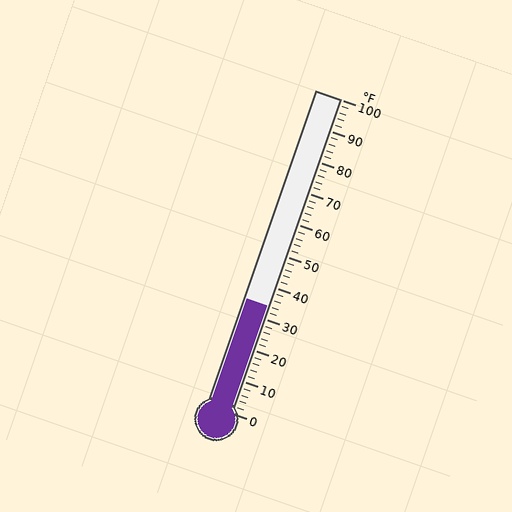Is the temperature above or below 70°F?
The temperature is below 70°F.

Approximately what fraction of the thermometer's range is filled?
The thermometer is filled to approximately 35% of its range.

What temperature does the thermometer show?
The thermometer shows approximately 34°F.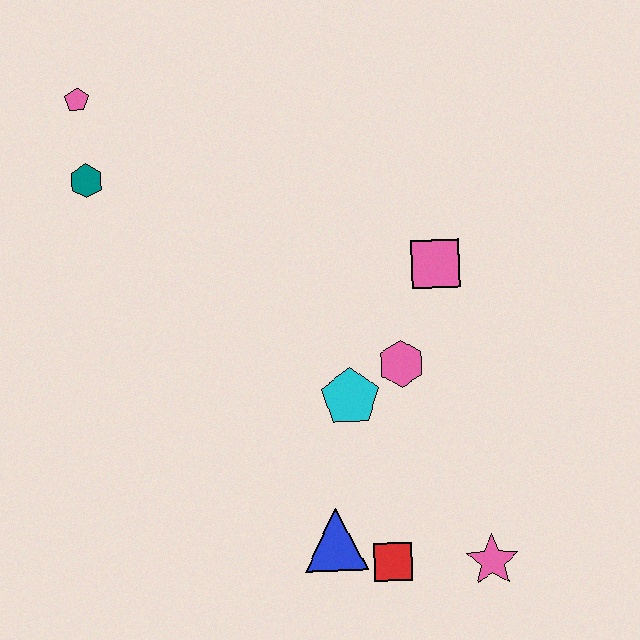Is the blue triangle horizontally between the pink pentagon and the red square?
Yes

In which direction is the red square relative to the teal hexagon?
The red square is below the teal hexagon.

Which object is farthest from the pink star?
The pink pentagon is farthest from the pink star.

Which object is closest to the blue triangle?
The red square is closest to the blue triangle.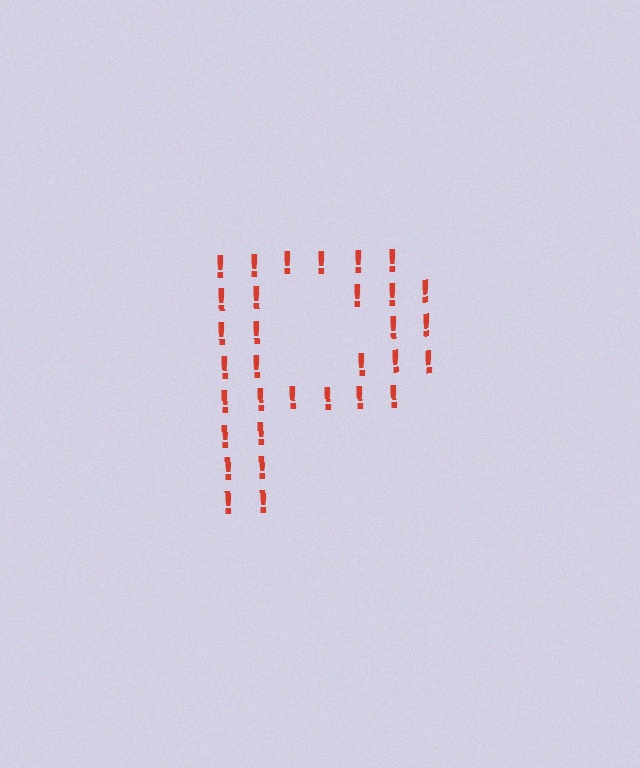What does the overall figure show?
The overall figure shows the letter P.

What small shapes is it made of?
It is made of small exclamation marks.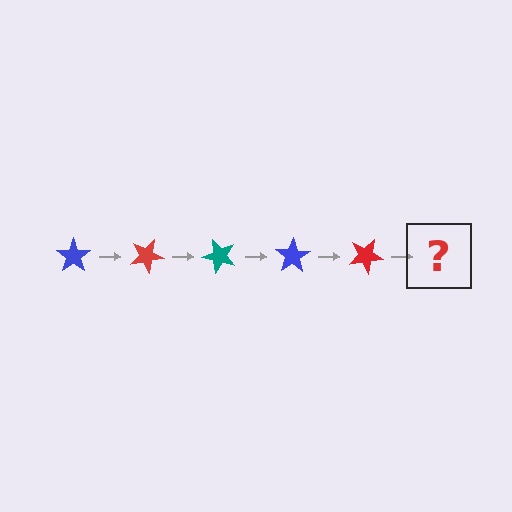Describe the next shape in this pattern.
It should be a teal star, rotated 125 degrees from the start.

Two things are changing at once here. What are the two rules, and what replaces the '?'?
The two rules are that it rotates 25 degrees each step and the color cycles through blue, red, and teal. The '?' should be a teal star, rotated 125 degrees from the start.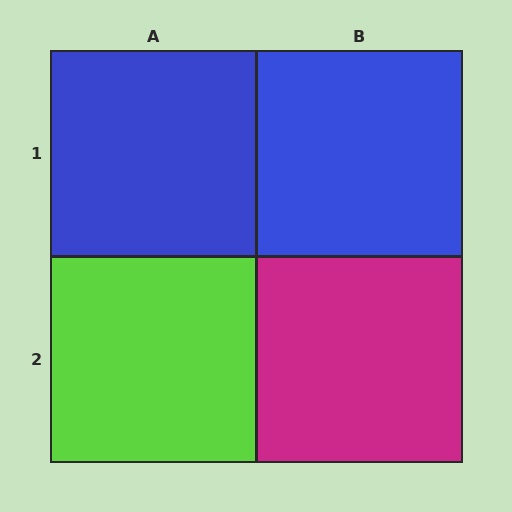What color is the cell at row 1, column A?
Blue.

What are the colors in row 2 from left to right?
Lime, magenta.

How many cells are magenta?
1 cell is magenta.